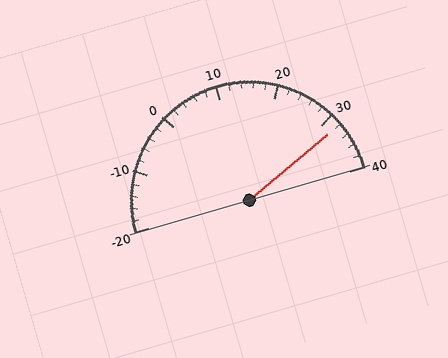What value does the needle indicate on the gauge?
The needle indicates approximately 32.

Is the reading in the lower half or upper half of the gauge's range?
The reading is in the upper half of the range (-20 to 40).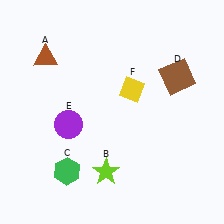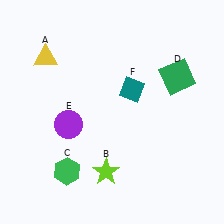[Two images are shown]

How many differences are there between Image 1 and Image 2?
There are 3 differences between the two images.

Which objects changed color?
A changed from brown to yellow. D changed from brown to green. F changed from yellow to teal.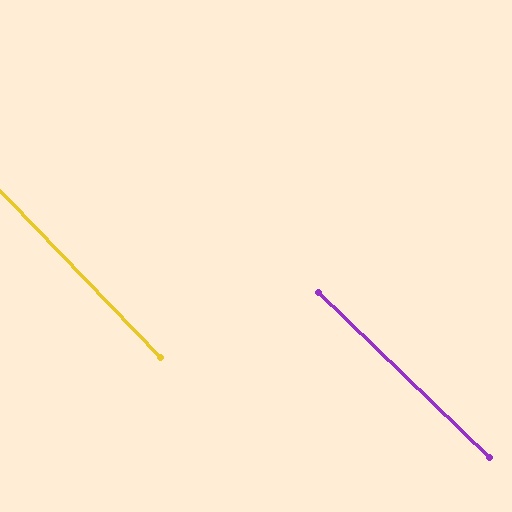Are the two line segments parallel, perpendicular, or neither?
Parallel — their directions differ by only 1.9°.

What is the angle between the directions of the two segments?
Approximately 2 degrees.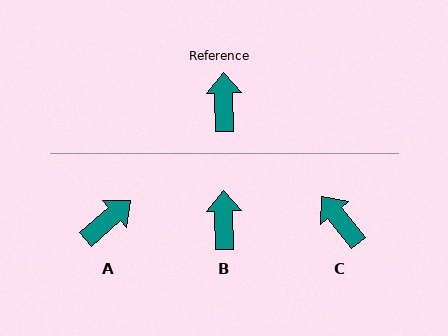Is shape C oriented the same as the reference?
No, it is off by about 38 degrees.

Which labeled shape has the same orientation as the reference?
B.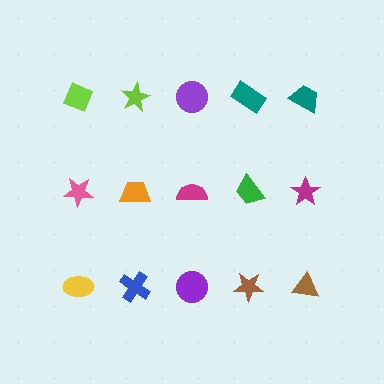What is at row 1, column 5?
A teal trapezoid.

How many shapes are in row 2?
5 shapes.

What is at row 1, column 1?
A lime diamond.